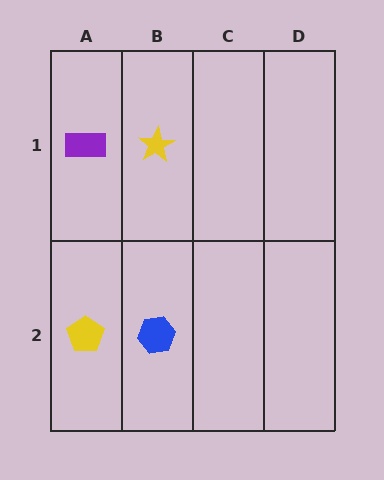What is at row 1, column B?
A yellow star.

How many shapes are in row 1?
2 shapes.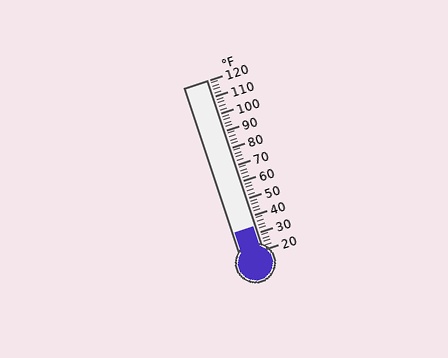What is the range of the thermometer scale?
The thermometer scale ranges from 20°F to 120°F.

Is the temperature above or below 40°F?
The temperature is below 40°F.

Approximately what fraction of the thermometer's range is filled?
The thermometer is filled to approximately 15% of its range.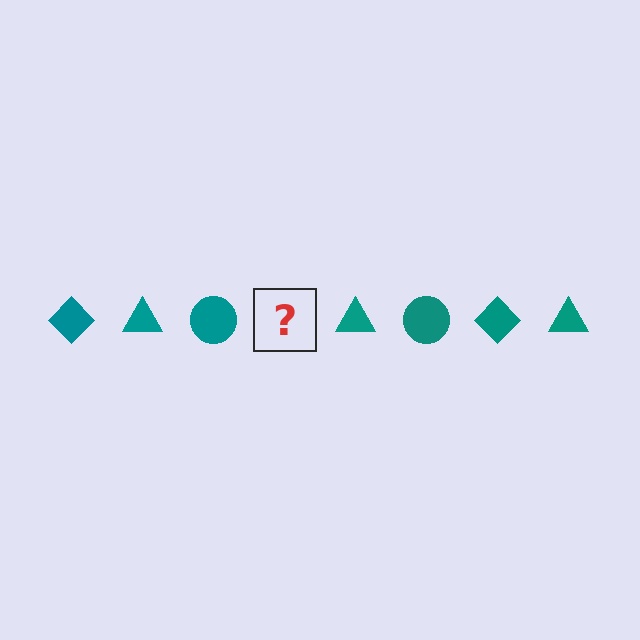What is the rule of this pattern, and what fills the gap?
The rule is that the pattern cycles through diamond, triangle, circle shapes in teal. The gap should be filled with a teal diamond.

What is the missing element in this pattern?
The missing element is a teal diamond.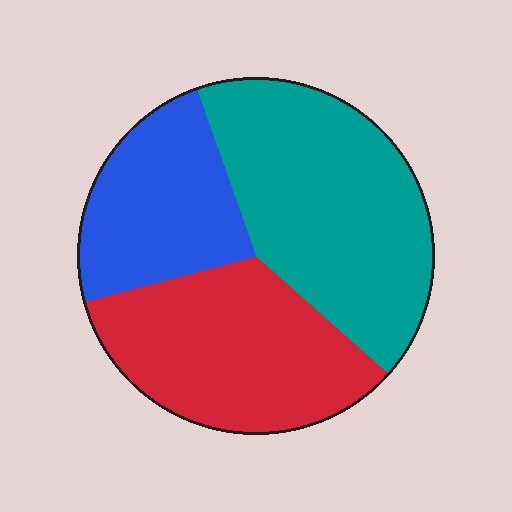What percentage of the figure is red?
Red covers 34% of the figure.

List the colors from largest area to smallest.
From largest to smallest: teal, red, blue.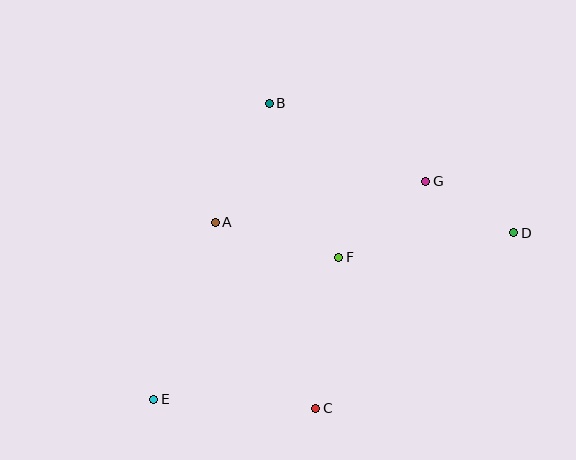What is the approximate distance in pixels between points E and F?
The distance between E and F is approximately 233 pixels.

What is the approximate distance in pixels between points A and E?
The distance between A and E is approximately 187 pixels.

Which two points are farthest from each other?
Points D and E are farthest from each other.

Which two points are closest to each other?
Points D and G are closest to each other.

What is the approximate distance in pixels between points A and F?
The distance between A and F is approximately 129 pixels.